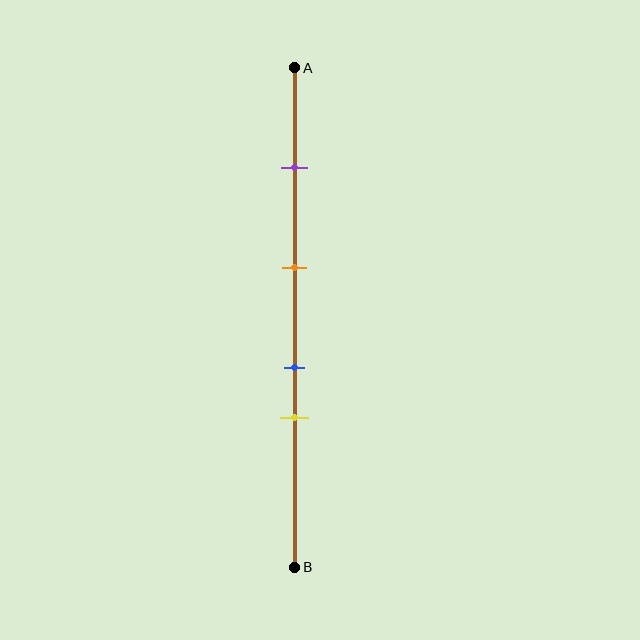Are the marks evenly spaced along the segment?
No, the marks are not evenly spaced.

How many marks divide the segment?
There are 4 marks dividing the segment.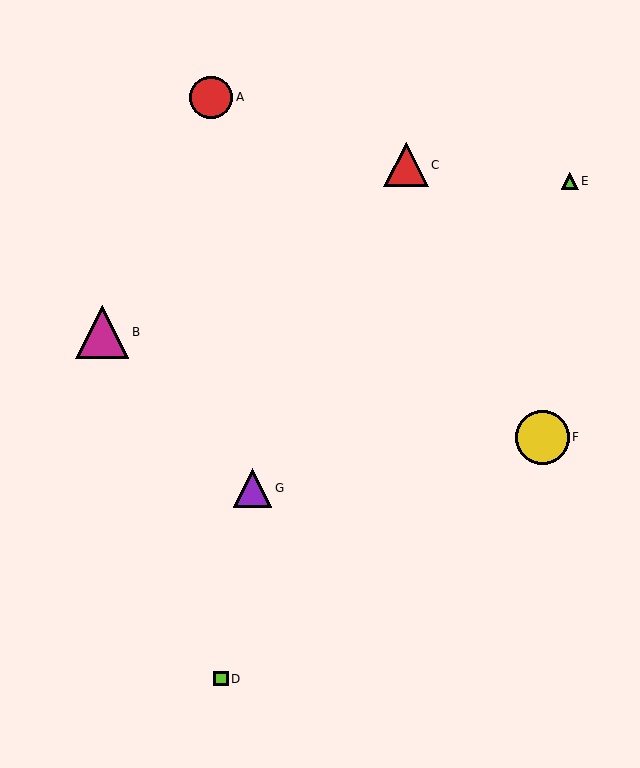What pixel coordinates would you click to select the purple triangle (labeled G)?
Click at (253, 488) to select the purple triangle G.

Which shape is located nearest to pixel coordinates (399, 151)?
The red triangle (labeled C) at (406, 165) is nearest to that location.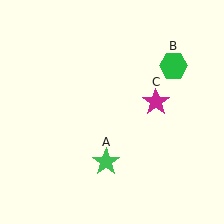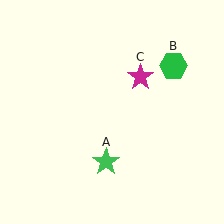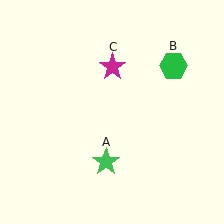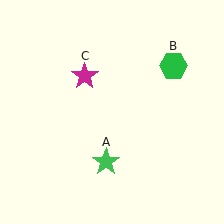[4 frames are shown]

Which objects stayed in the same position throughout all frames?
Green star (object A) and green hexagon (object B) remained stationary.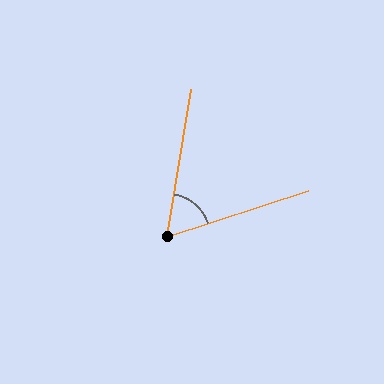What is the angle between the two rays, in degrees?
Approximately 63 degrees.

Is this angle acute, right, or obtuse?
It is acute.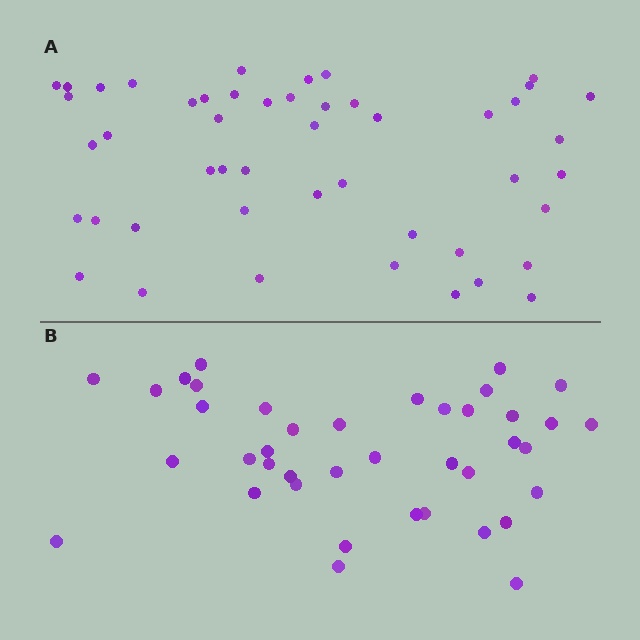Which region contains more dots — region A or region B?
Region A (the top region) has more dots.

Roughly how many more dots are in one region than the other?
Region A has roughly 8 or so more dots than region B.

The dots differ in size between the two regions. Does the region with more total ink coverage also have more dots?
No. Region B has more total ink coverage because its dots are larger, but region A actually contains more individual dots. Total area can be misleading — the number of items is what matters here.